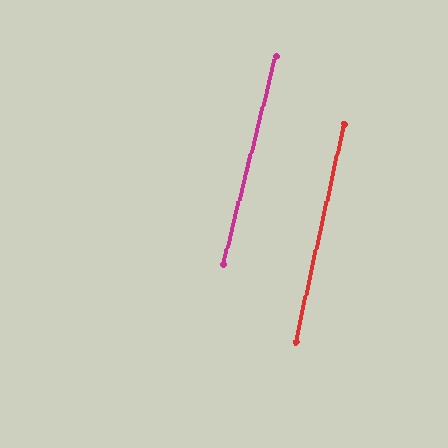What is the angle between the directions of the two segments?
Approximately 2 degrees.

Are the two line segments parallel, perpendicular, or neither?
Parallel — their directions differ by only 1.8°.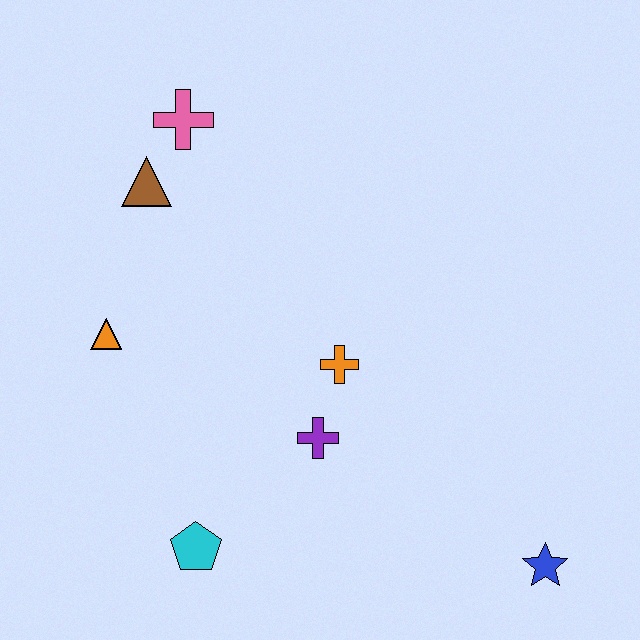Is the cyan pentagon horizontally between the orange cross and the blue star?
No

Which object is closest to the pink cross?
The brown triangle is closest to the pink cross.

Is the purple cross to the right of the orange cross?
No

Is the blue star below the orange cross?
Yes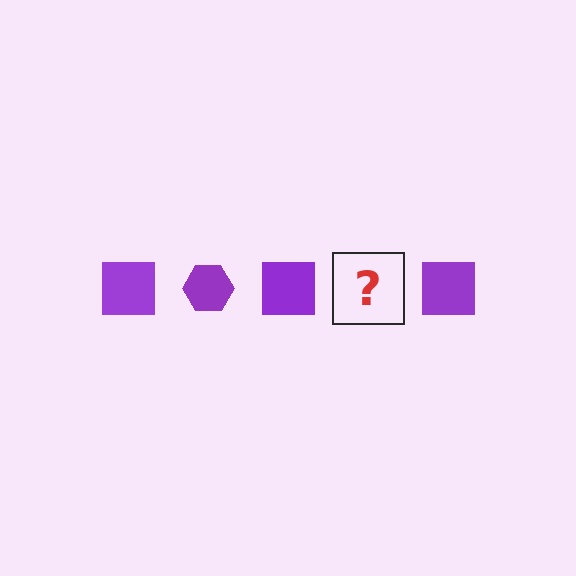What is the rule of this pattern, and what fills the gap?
The rule is that the pattern cycles through square, hexagon shapes in purple. The gap should be filled with a purple hexagon.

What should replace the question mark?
The question mark should be replaced with a purple hexagon.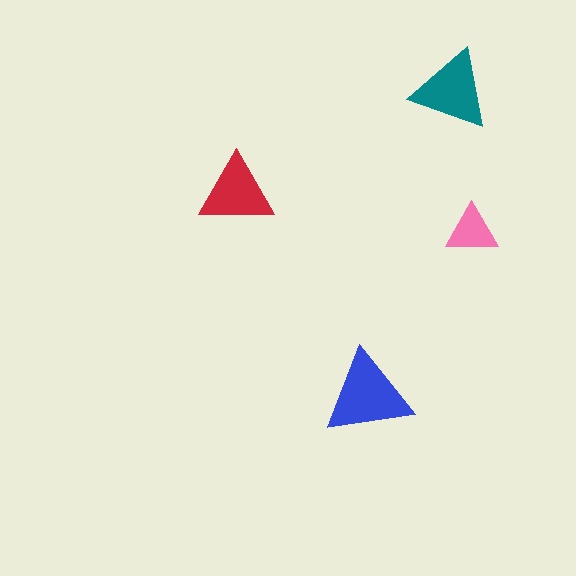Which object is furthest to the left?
The red triangle is leftmost.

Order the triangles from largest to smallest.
the blue one, the teal one, the red one, the pink one.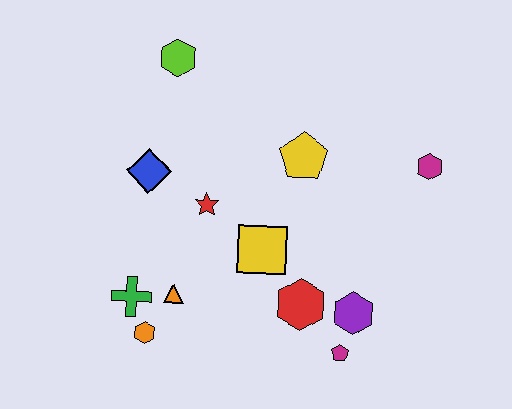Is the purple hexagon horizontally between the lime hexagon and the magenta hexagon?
Yes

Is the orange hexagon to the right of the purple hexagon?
No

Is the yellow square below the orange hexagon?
No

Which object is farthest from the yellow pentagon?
The orange hexagon is farthest from the yellow pentagon.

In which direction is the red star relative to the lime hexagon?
The red star is below the lime hexagon.